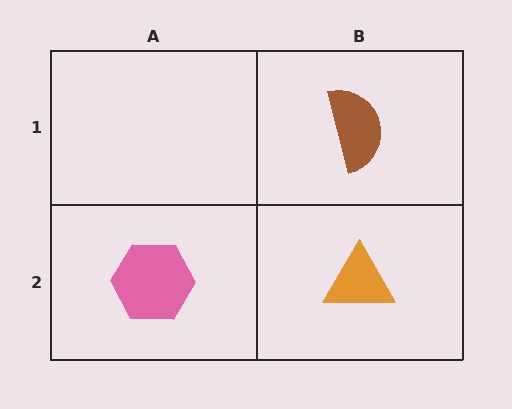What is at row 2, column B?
An orange triangle.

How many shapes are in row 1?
1 shape.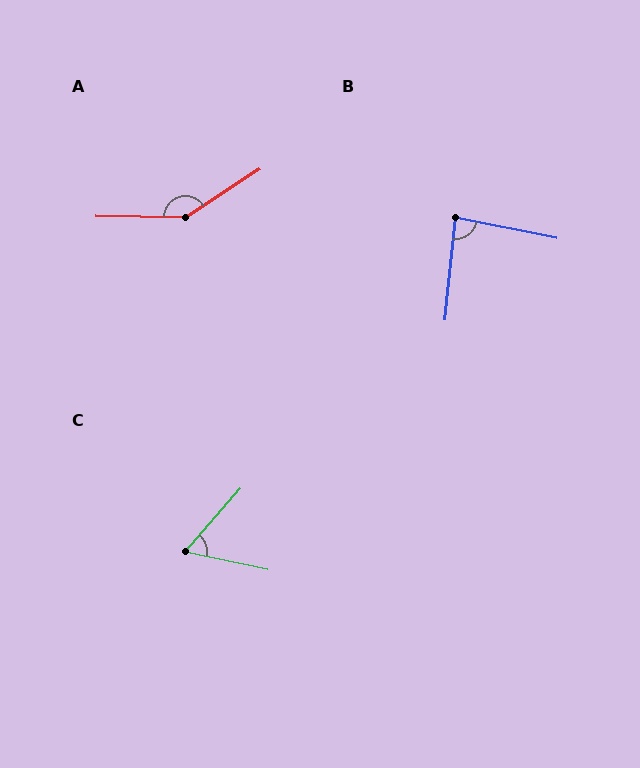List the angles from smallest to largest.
C (61°), B (85°), A (146°).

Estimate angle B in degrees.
Approximately 85 degrees.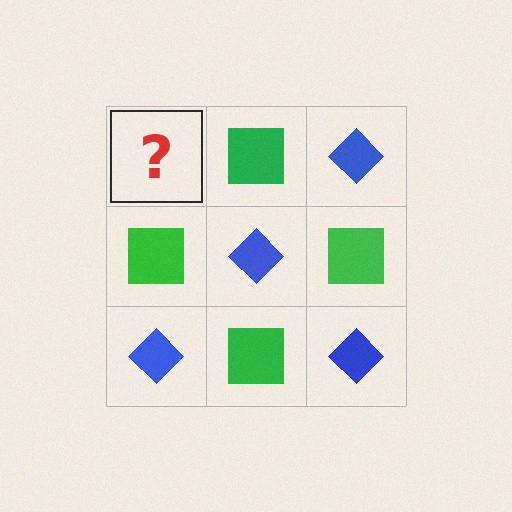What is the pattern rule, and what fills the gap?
The rule is that it alternates blue diamond and green square in a checkerboard pattern. The gap should be filled with a blue diamond.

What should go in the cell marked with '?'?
The missing cell should contain a blue diamond.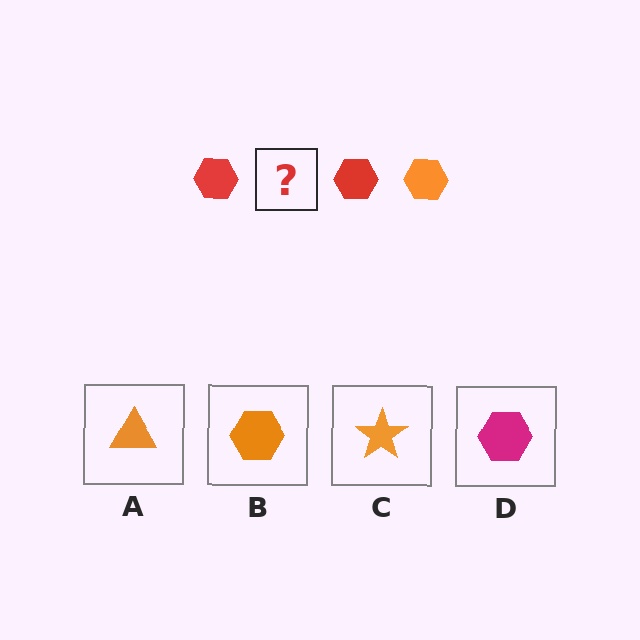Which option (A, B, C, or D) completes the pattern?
B.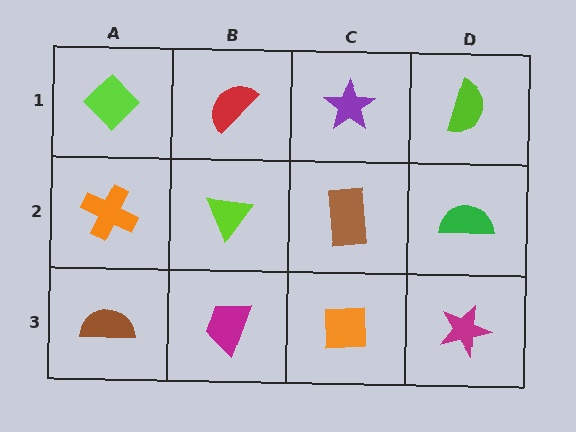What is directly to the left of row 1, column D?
A purple star.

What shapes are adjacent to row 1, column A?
An orange cross (row 2, column A), a red semicircle (row 1, column B).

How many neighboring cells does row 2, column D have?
3.